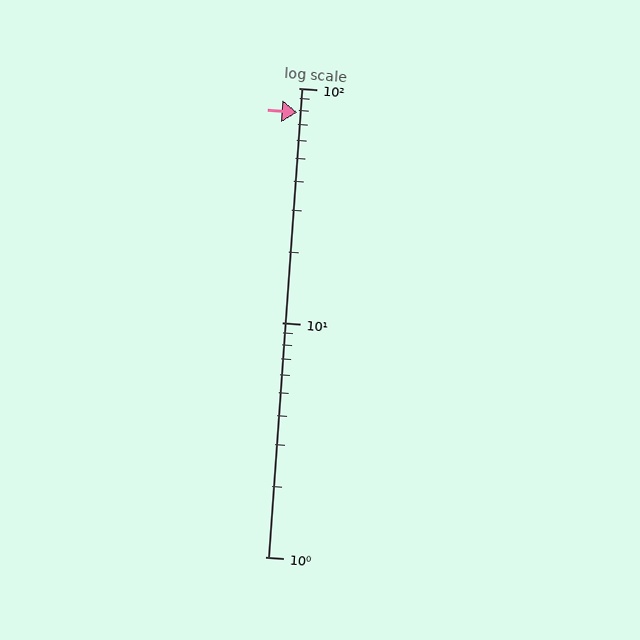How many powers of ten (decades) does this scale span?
The scale spans 2 decades, from 1 to 100.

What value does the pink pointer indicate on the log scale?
The pointer indicates approximately 79.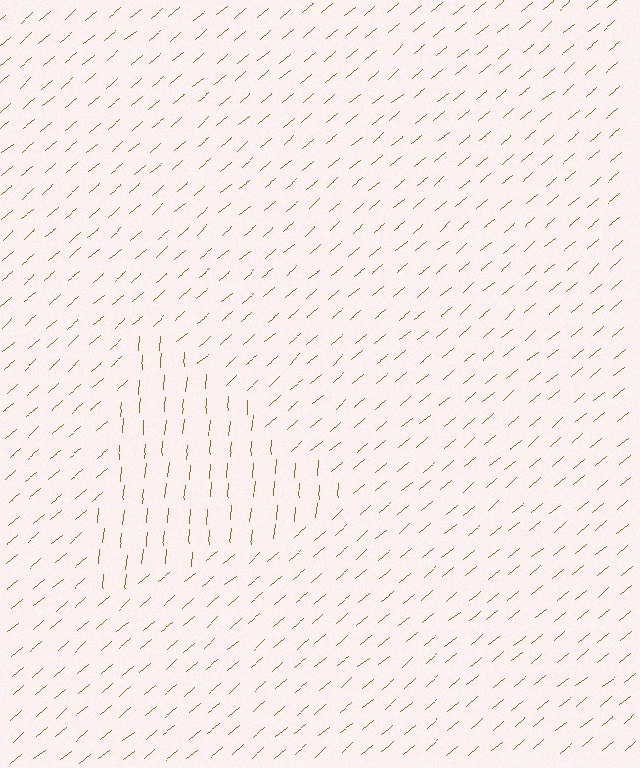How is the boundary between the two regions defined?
The boundary is defined purely by a change in line orientation (approximately 45 degrees difference). All lines are the same color and thickness.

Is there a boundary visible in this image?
Yes, there is a texture boundary formed by a change in line orientation.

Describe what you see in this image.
The image is filled with small brown line segments. A triangle region in the image has lines oriented differently from the surrounding lines, creating a visible texture boundary.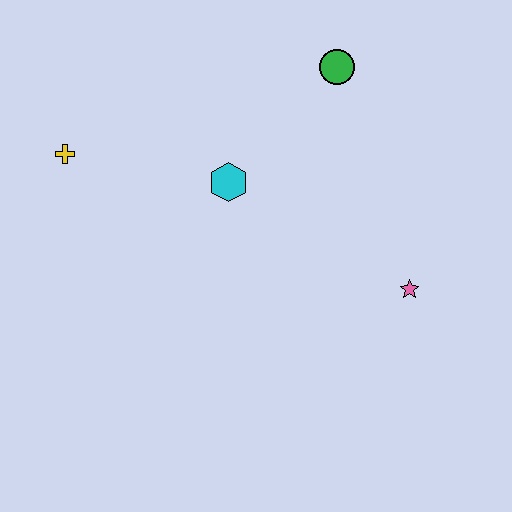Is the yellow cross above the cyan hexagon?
Yes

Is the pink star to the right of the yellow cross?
Yes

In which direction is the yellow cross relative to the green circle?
The yellow cross is to the left of the green circle.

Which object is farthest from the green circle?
The yellow cross is farthest from the green circle.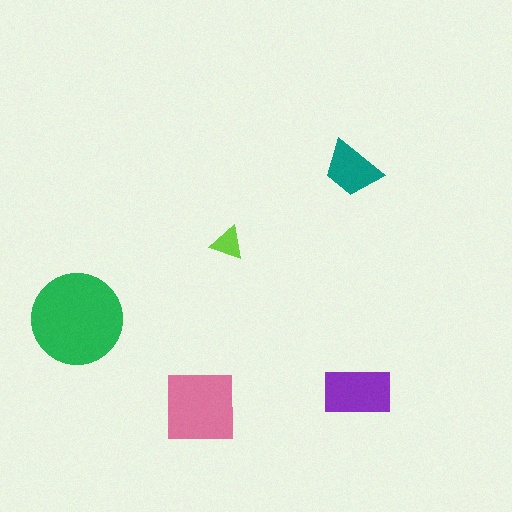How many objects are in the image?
There are 5 objects in the image.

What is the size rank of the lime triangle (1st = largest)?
5th.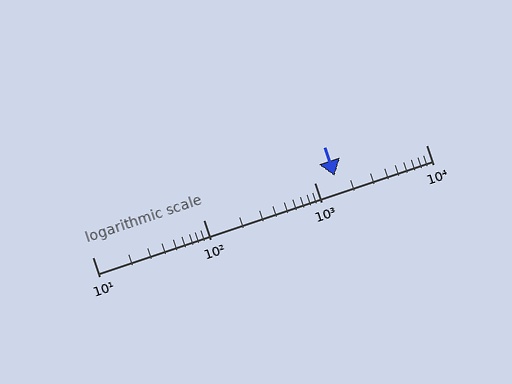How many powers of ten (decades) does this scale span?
The scale spans 3 decades, from 10 to 10000.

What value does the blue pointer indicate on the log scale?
The pointer indicates approximately 1500.